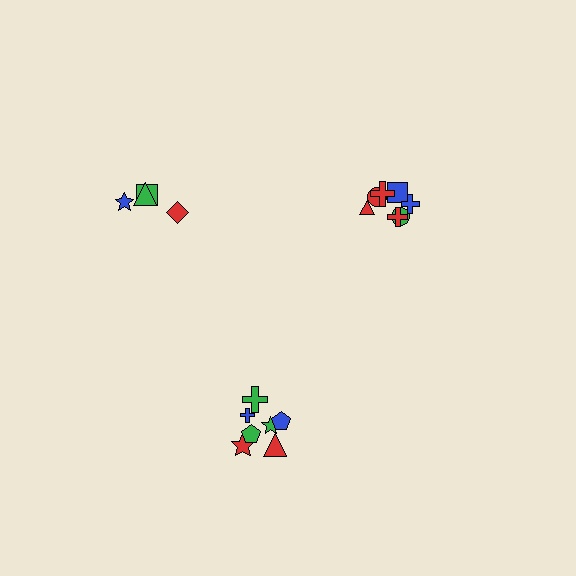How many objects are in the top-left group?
There are 4 objects.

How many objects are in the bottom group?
There are 7 objects.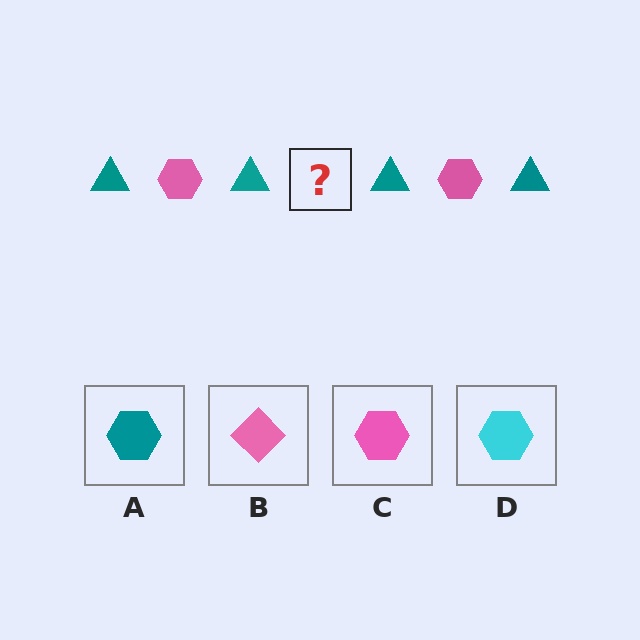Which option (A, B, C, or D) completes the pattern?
C.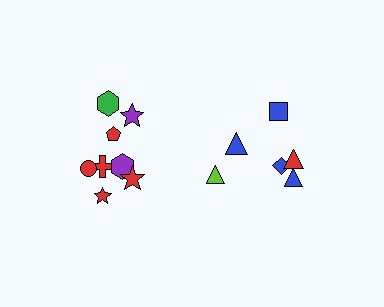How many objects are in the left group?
There are 8 objects.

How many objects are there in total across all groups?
There are 14 objects.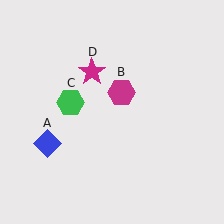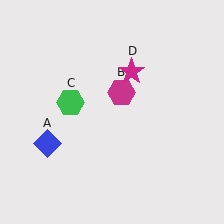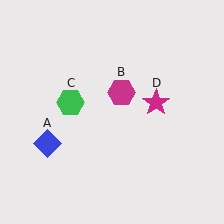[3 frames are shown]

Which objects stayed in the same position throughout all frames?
Blue diamond (object A) and magenta hexagon (object B) and green hexagon (object C) remained stationary.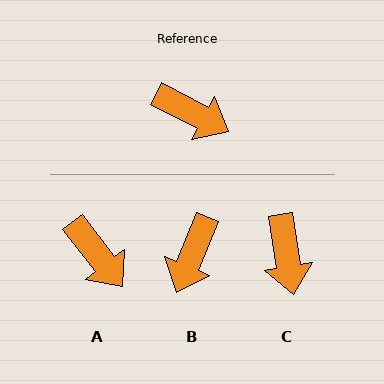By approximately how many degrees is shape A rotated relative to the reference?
Approximately 25 degrees clockwise.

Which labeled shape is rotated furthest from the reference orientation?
B, about 85 degrees away.